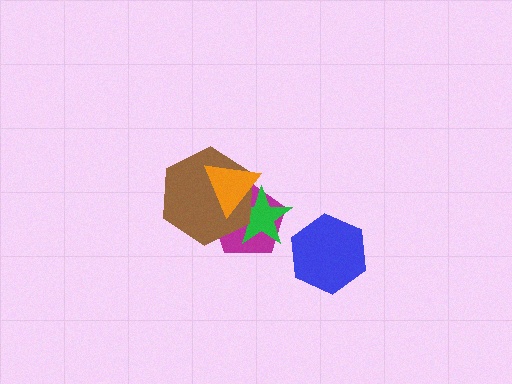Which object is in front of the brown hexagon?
The orange triangle is in front of the brown hexagon.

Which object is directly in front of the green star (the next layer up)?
The brown hexagon is directly in front of the green star.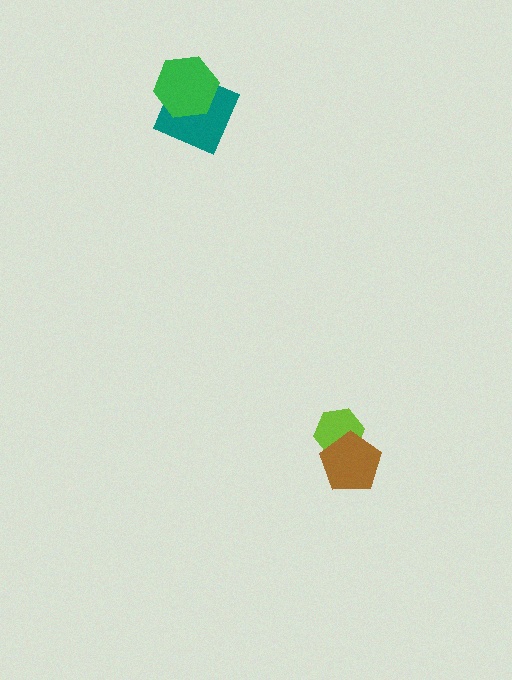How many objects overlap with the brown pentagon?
1 object overlaps with the brown pentagon.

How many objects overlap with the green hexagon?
1 object overlaps with the green hexagon.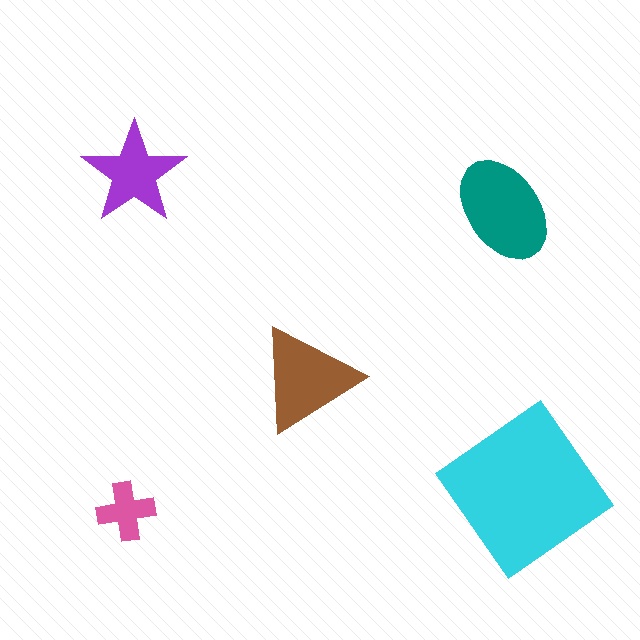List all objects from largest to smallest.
The cyan diamond, the teal ellipse, the brown triangle, the purple star, the pink cross.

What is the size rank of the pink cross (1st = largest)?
5th.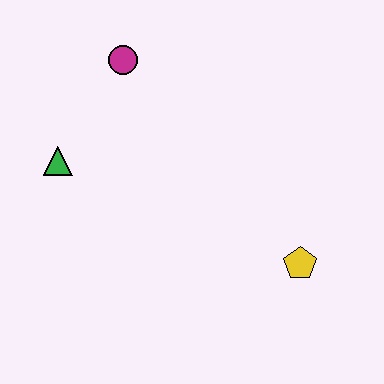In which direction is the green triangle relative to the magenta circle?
The green triangle is below the magenta circle.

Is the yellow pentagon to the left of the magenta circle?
No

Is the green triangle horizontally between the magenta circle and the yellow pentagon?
No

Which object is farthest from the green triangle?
The yellow pentagon is farthest from the green triangle.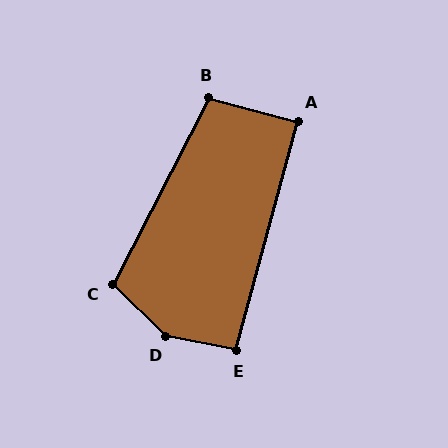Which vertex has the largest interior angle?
D, at approximately 146 degrees.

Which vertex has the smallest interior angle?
A, at approximately 89 degrees.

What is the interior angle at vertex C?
Approximately 107 degrees (obtuse).